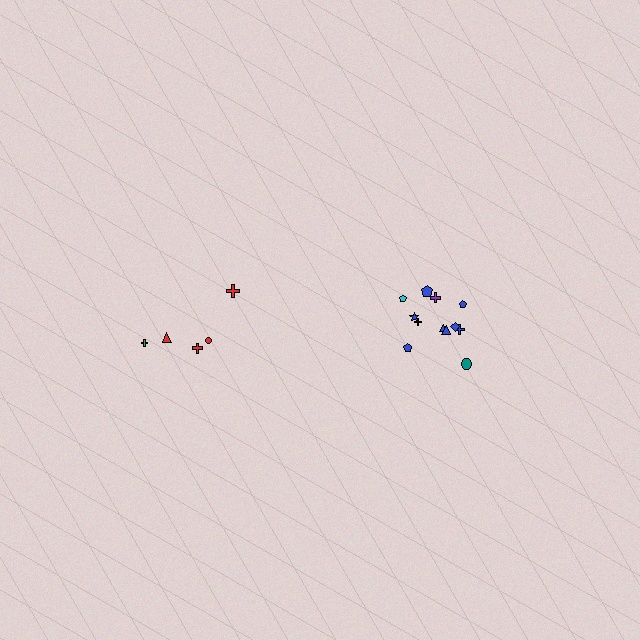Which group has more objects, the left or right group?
The right group.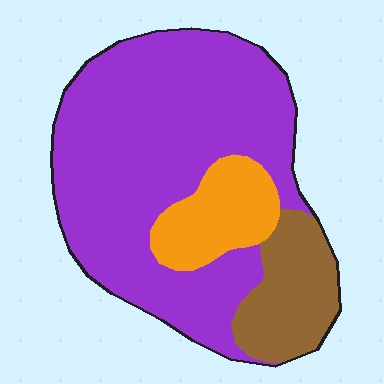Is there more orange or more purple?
Purple.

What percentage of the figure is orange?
Orange takes up less than a sixth of the figure.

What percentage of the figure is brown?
Brown takes up about one sixth (1/6) of the figure.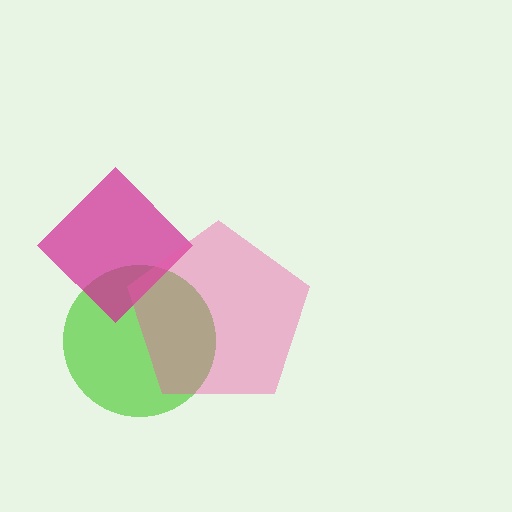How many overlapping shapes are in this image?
There are 3 overlapping shapes in the image.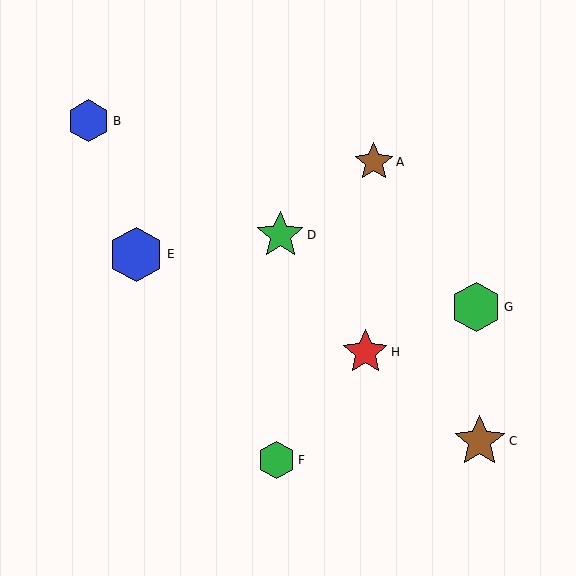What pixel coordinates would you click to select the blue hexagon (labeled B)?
Click at (89, 121) to select the blue hexagon B.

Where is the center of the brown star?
The center of the brown star is at (480, 441).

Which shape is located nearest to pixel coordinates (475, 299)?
The green hexagon (labeled G) at (476, 307) is nearest to that location.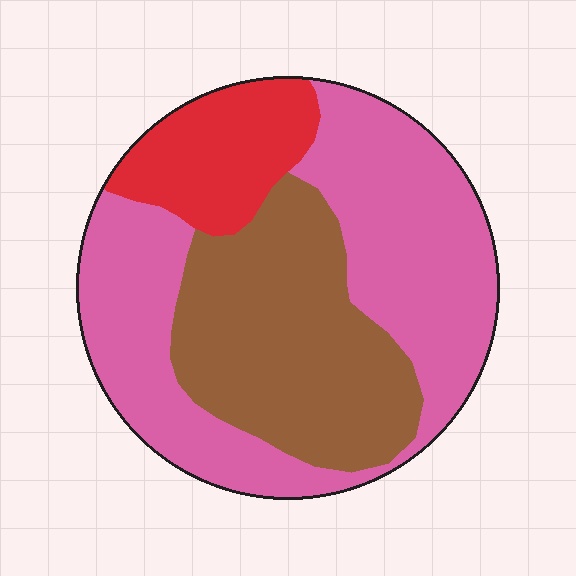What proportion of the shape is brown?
Brown covers 34% of the shape.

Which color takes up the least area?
Red, at roughly 15%.